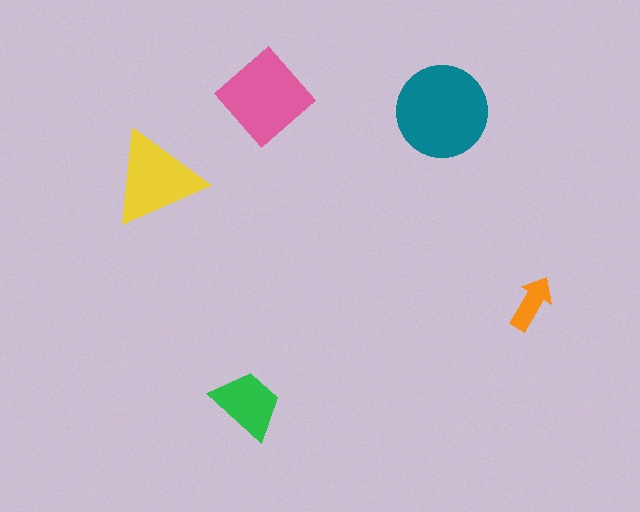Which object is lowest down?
The green trapezoid is bottommost.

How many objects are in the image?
There are 5 objects in the image.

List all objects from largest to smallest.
The teal circle, the pink diamond, the yellow triangle, the green trapezoid, the orange arrow.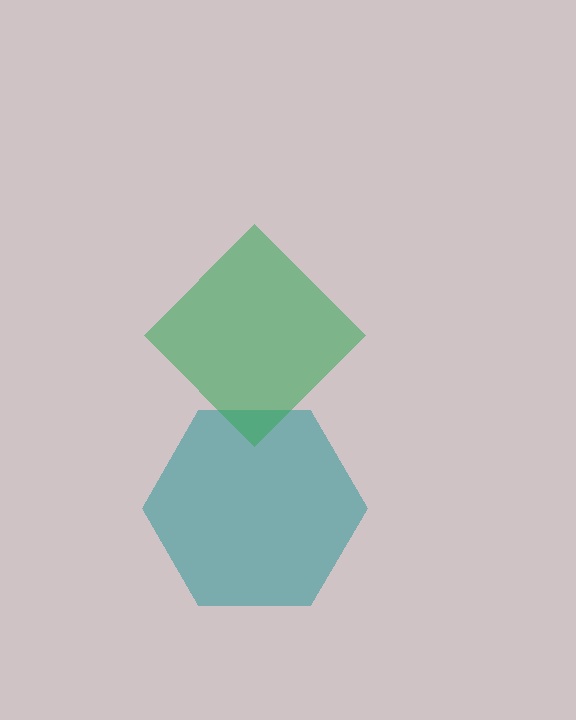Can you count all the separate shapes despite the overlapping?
Yes, there are 2 separate shapes.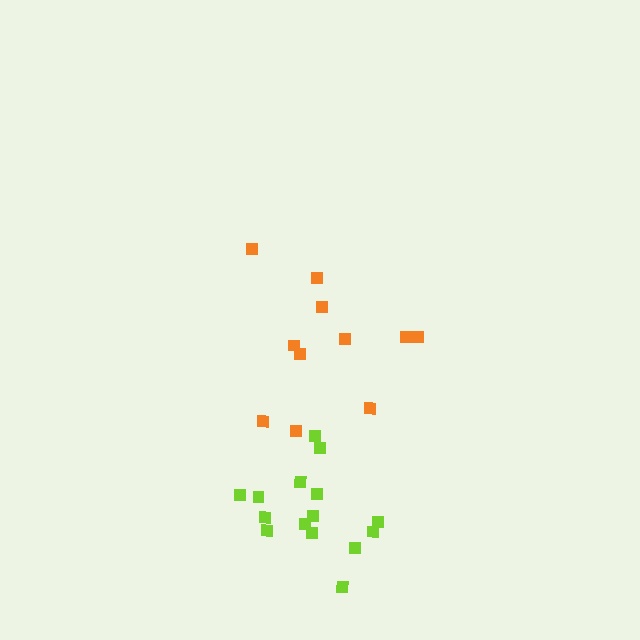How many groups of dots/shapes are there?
There are 2 groups.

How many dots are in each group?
Group 1: 11 dots, Group 2: 15 dots (26 total).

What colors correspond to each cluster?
The clusters are colored: orange, lime.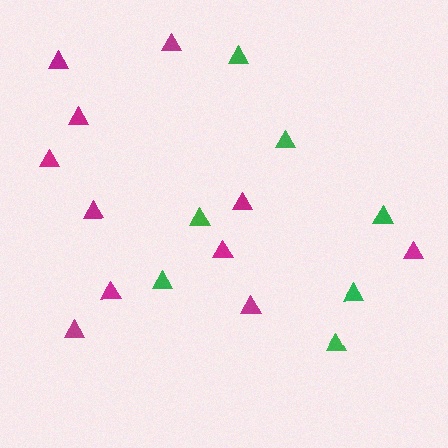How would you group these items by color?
There are 2 groups: one group of magenta triangles (11) and one group of green triangles (7).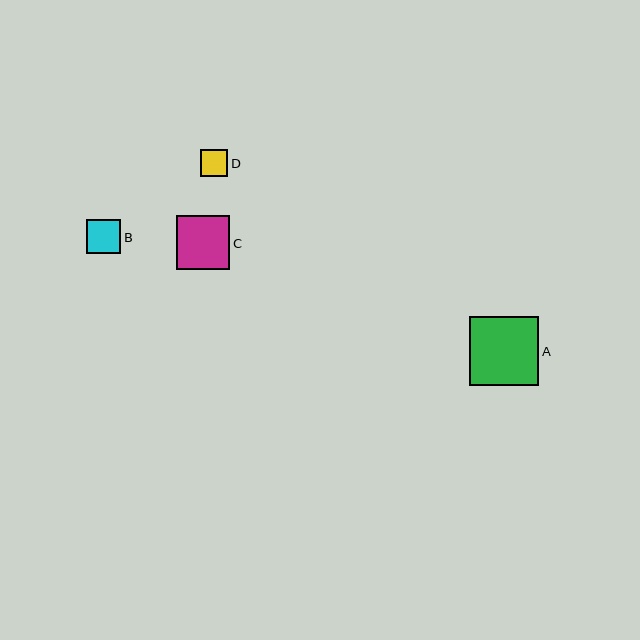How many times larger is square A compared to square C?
Square A is approximately 1.3 times the size of square C.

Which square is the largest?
Square A is the largest with a size of approximately 69 pixels.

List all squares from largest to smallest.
From largest to smallest: A, C, B, D.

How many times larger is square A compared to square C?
Square A is approximately 1.3 times the size of square C.